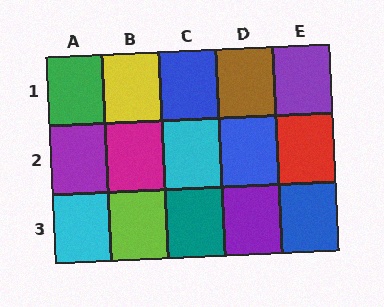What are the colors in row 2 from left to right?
Purple, magenta, cyan, blue, red.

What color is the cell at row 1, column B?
Yellow.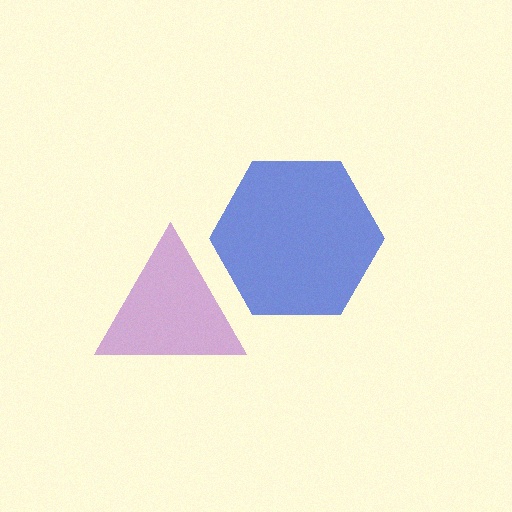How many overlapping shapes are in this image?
There are 2 overlapping shapes in the image.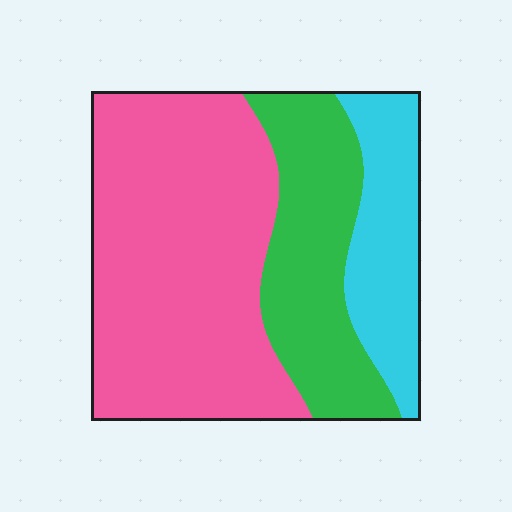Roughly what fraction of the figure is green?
Green covers 26% of the figure.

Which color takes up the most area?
Pink, at roughly 55%.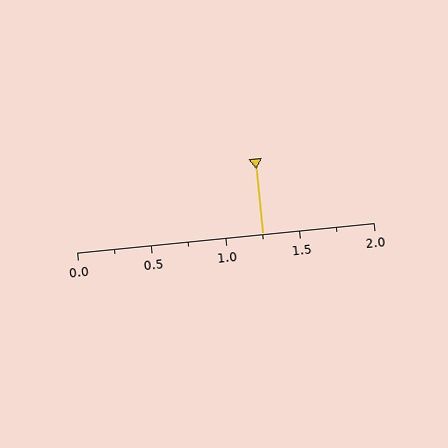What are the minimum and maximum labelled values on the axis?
The axis runs from 0.0 to 2.0.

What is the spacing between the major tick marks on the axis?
The major ticks are spaced 0.5 apart.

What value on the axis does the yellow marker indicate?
The marker indicates approximately 1.25.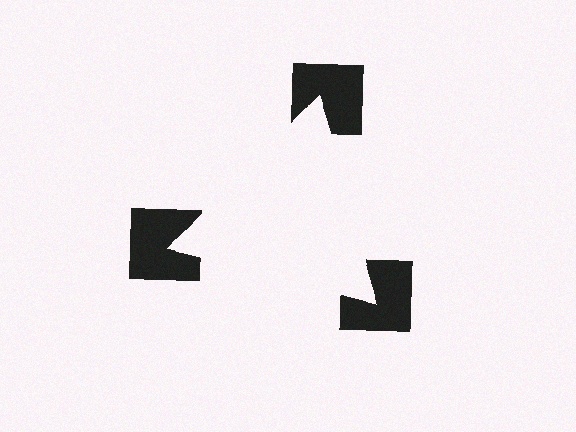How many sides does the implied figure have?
3 sides.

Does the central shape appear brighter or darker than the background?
It typically appears slightly brighter than the background, even though no actual brightness change is drawn.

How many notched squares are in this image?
There are 3 — one at each vertex of the illusory triangle.